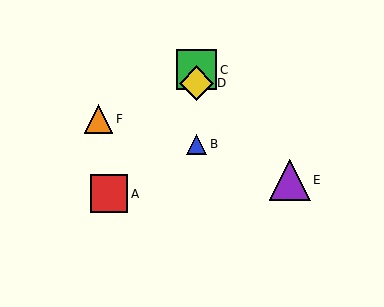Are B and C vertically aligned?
Yes, both are at x≈196.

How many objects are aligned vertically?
3 objects (B, C, D) are aligned vertically.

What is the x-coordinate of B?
Object B is at x≈196.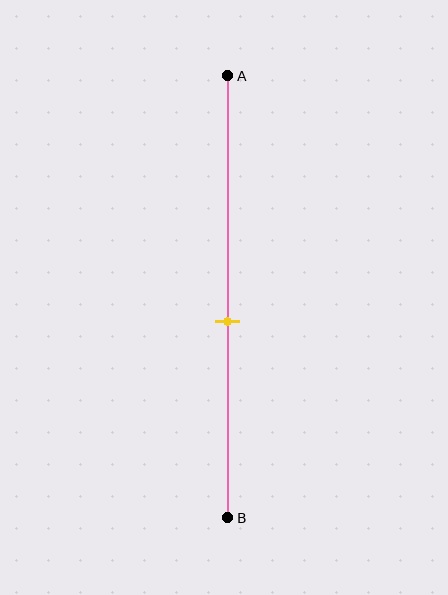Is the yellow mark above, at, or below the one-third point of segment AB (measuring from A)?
The yellow mark is below the one-third point of segment AB.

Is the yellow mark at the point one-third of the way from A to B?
No, the mark is at about 55% from A, not at the 33% one-third point.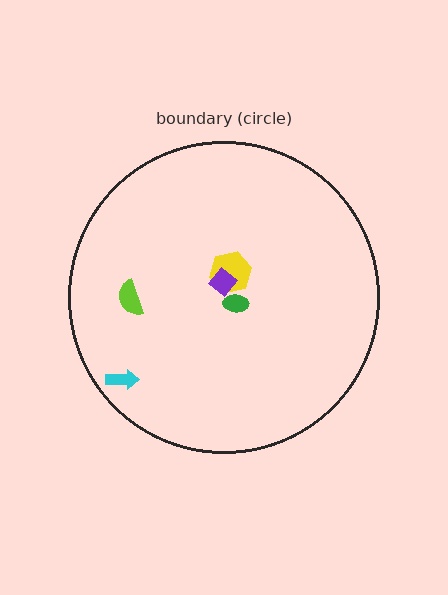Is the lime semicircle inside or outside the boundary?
Inside.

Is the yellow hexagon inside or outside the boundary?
Inside.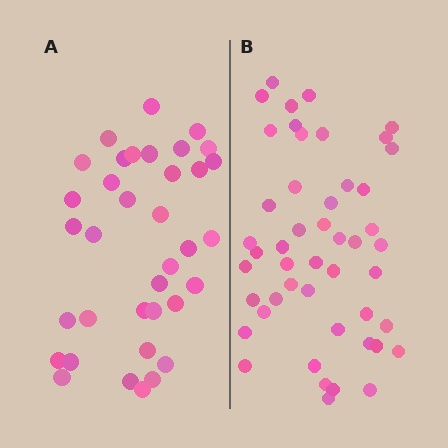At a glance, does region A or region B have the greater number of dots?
Region B (the right region) has more dots.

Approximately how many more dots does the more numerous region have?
Region B has roughly 12 or so more dots than region A.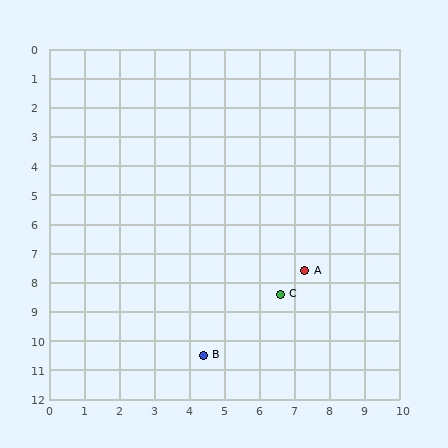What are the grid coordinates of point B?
Point B is at approximately (4.4, 10.5).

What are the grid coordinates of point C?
Point C is at approximately (6.6, 8.4).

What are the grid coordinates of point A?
Point A is at approximately (7.3, 7.6).